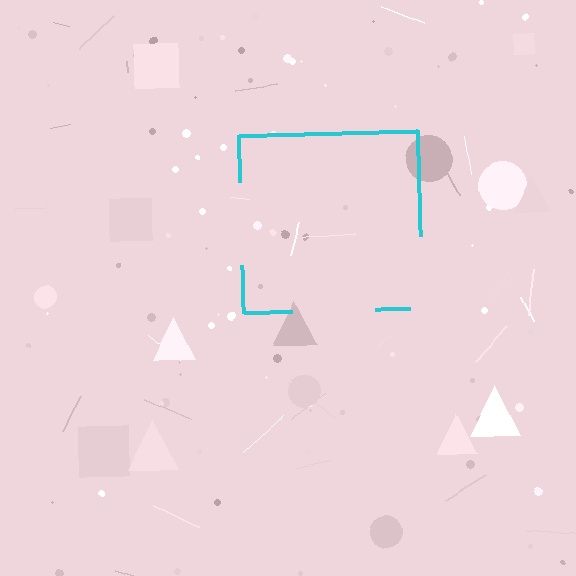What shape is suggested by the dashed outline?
The dashed outline suggests a square.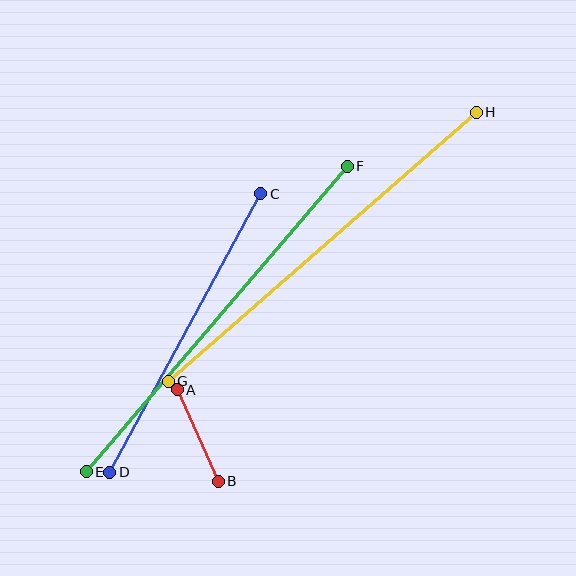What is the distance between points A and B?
The distance is approximately 101 pixels.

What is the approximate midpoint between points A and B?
The midpoint is at approximately (198, 436) pixels.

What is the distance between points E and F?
The distance is approximately 402 pixels.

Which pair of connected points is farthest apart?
Points G and H are farthest apart.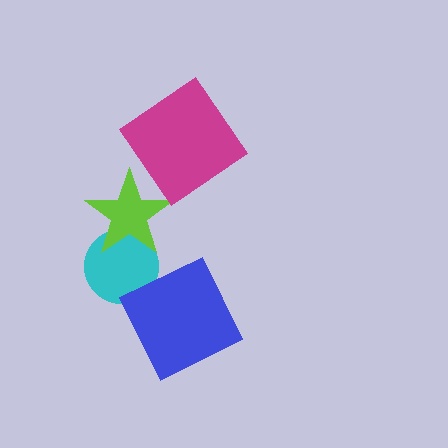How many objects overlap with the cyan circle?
1 object overlaps with the cyan circle.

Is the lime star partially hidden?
No, no other shape covers it.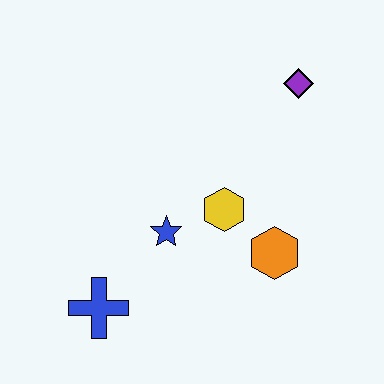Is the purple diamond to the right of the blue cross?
Yes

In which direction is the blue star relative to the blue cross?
The blue star is above the blue cross.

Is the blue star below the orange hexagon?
No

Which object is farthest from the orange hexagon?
The blue cross is farthest from the orange hexagon.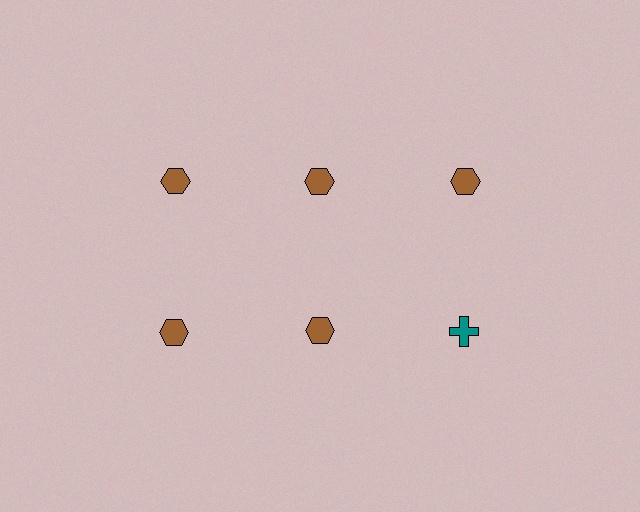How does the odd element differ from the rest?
It differs in both color (teal instead of brown) and shape (cross instead of hexagon).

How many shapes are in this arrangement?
There are 6 shapes arranged in a grid pattern.